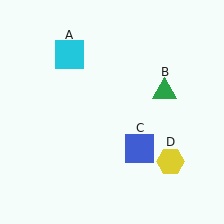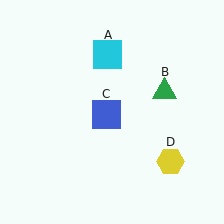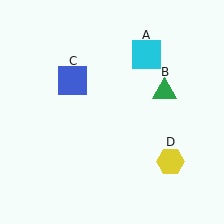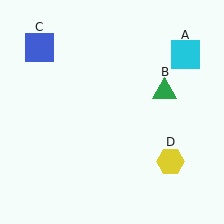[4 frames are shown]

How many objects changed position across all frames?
2 objects changed position: cyan square (object A), blue square (object C).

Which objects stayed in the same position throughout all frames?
Green triangle (object B) and yellow hexagon (object D) remained stationary.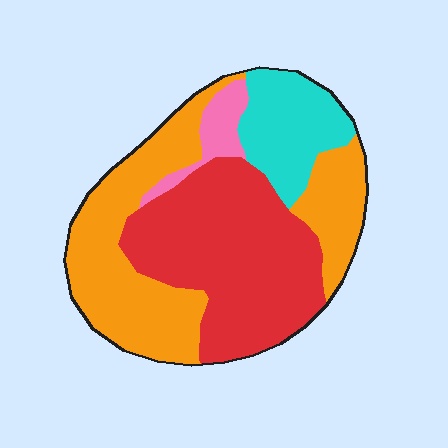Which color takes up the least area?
Pink, at roughly 5%.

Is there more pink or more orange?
Orange.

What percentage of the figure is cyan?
Cyan covers about 15% of the figure.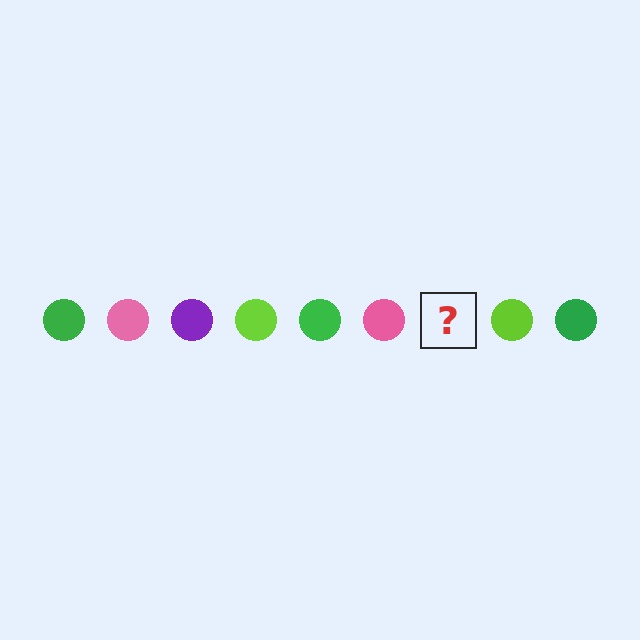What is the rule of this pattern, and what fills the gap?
The rule is that the pattern cycles through green, pink, purple, lime circles. The gap should be filled with a purple circle.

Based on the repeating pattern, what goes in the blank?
The blank should be a purple circle.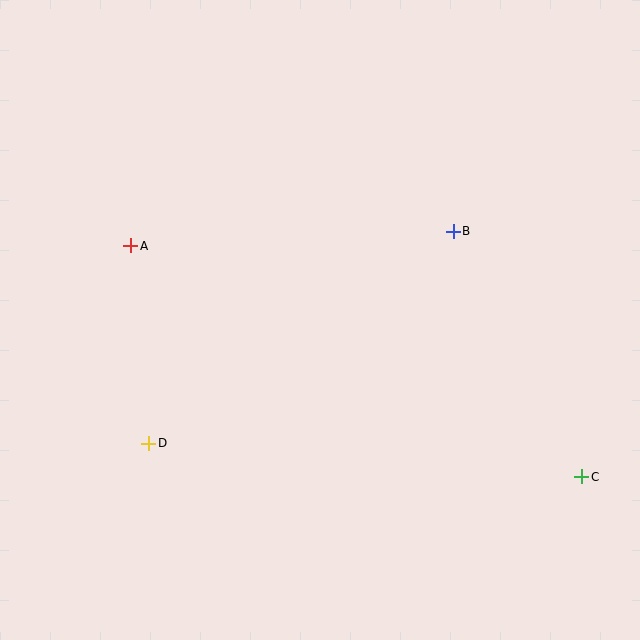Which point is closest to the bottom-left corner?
Point D is closest to the bottom-left corner.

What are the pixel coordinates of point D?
Point D is at (149, 443).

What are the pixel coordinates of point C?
Point C is at (582, 477).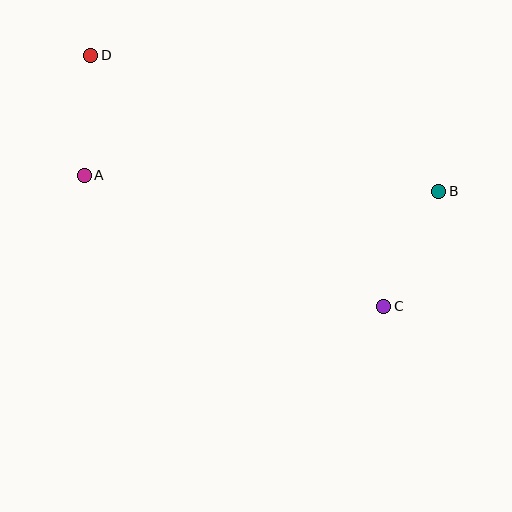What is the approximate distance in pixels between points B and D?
The distance between B and D is approximately 374 pixels.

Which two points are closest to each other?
Points A and D are closest to each other.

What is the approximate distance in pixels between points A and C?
The distance between A and C is approximately 327 pixels.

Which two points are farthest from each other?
Points C and D are farthest from each other.